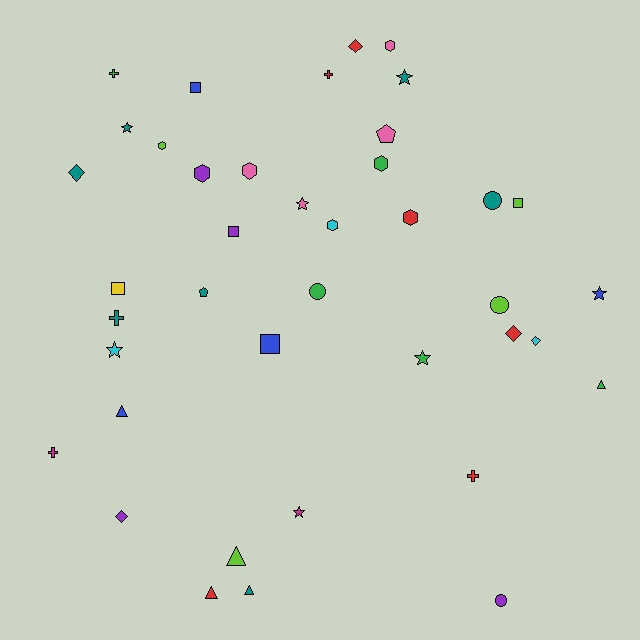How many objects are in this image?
There are 40 objects.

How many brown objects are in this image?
There are no brown objects.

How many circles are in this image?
There are 4 circles.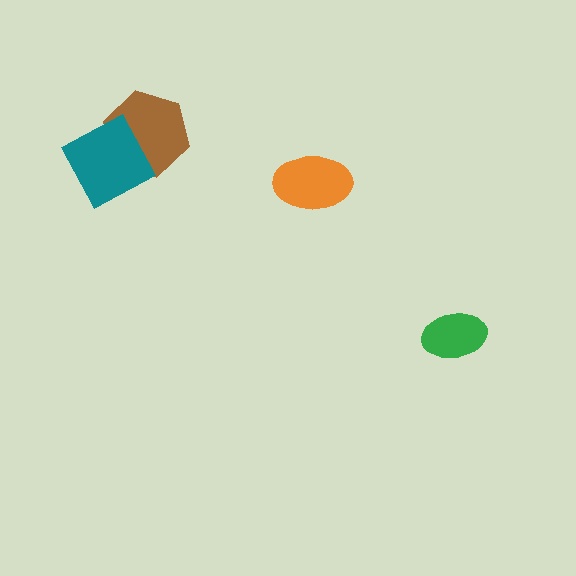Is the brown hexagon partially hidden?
Yes, it is partially covered by another shape.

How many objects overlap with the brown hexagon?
1 object overlaps with the brown hexagon.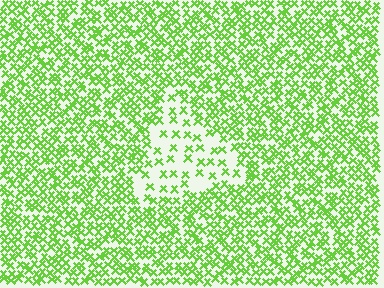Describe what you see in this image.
The image contains small lime elements arranged at two different densities. A triangle-shaped region is visible where the elements are less densely packed than the surrounding area.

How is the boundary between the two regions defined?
The boundary is defined by a change in element density (approximately 2.7x ratio). All elements are the same color, size, and shape.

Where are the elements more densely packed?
The elements are more densely packed outside the triangle boundary.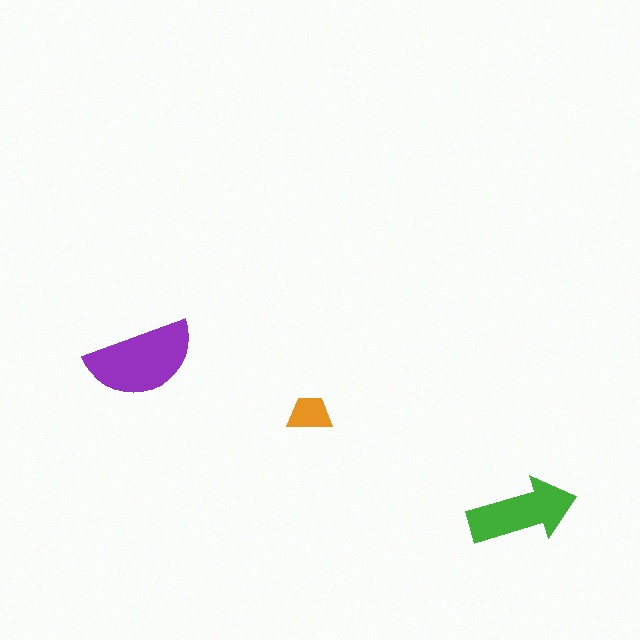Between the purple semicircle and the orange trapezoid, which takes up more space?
The purple semicircle.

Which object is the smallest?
The orange trapezoid.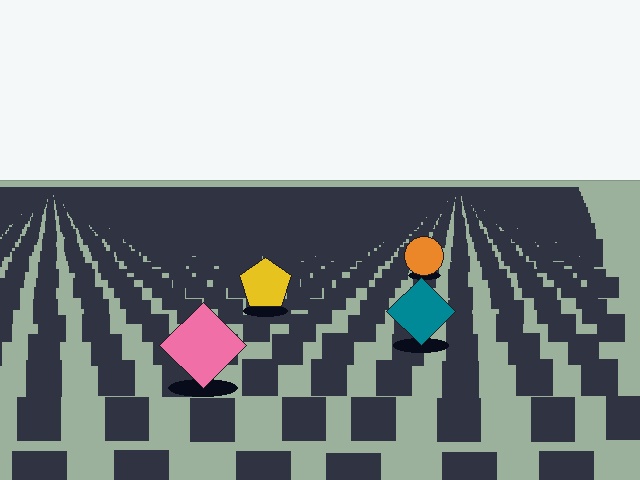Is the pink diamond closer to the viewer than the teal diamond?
Yes. The pink diamond is closer — you can tell from the texture gradient: the ground texture is coarser near it.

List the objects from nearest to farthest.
From nearest to farthest: the pink diamond, the teal diamond, the yellow pentagon, the orange circle.